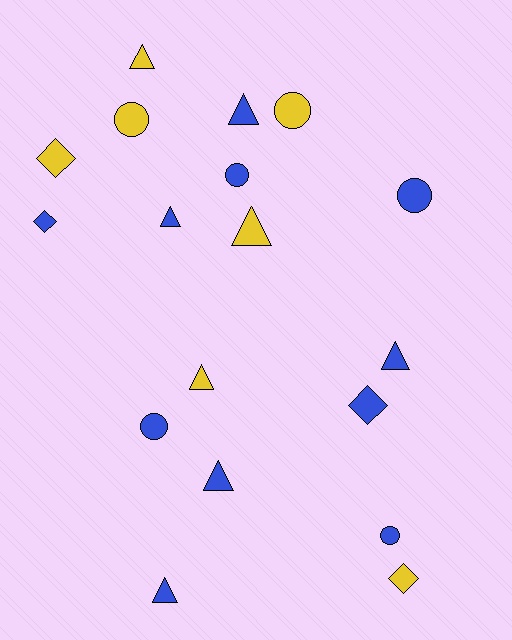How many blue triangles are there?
There are 5 blue triangles.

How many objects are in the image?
There are 18 objects.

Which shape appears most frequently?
Triangle, with 8 objects.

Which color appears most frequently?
Blue, with 11 objects.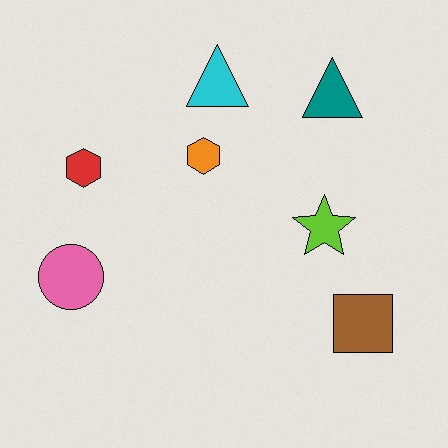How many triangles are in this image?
There are 2 triangles.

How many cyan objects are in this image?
There is 1 cyan object.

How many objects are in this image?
There are 7 objects.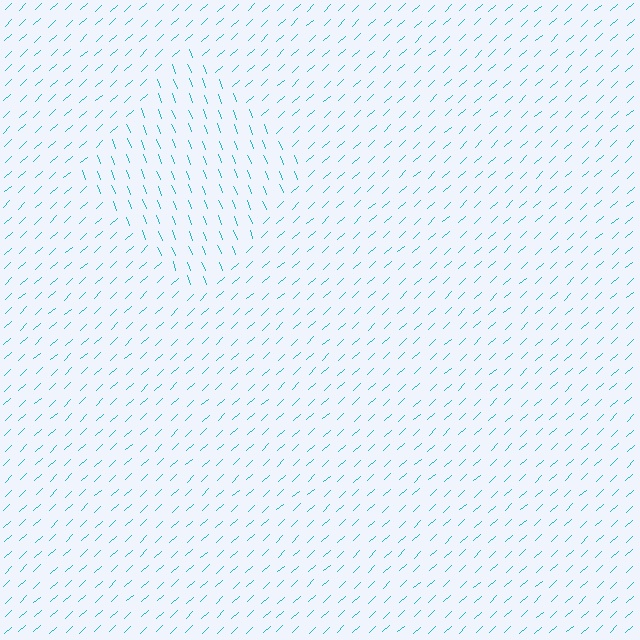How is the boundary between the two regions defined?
The boundary is defined purely by a change in line orientation (approximately 68 degrees difference). All lines are the same color and thickness.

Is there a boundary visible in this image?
Yes, there is a texture boundary formed by a change in line orientation.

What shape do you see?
I see a diamond.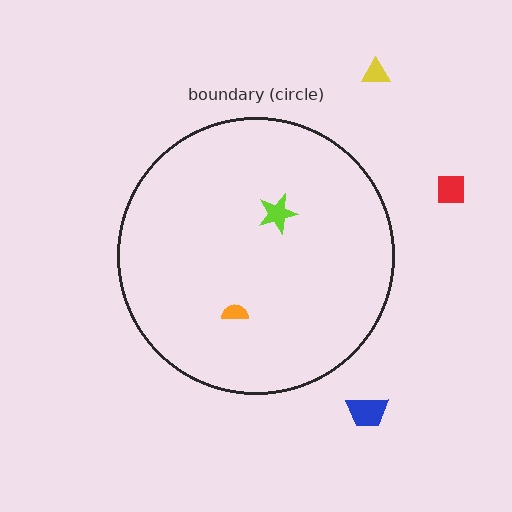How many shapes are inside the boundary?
2 inside, 3 outside.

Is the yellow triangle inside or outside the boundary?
Outside.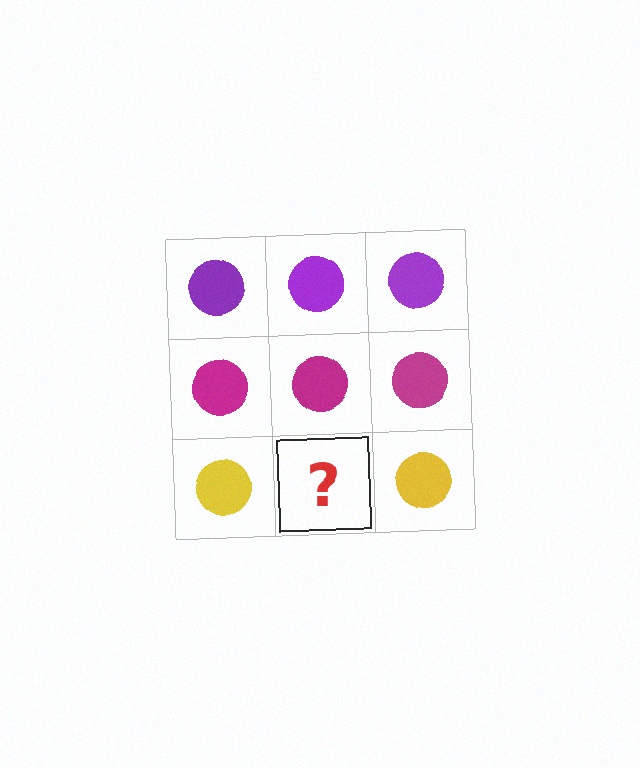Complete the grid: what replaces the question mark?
The question mark should be replaced with a yellow circle.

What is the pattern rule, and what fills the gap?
The rule is that each row has a consistent color. The gap should be filled with a yellow circle.